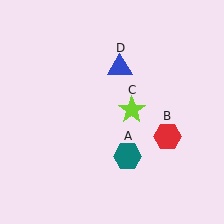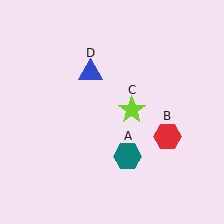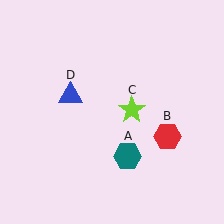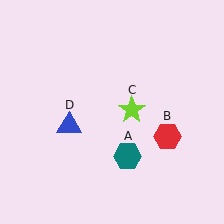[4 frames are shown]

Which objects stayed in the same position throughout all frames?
Teal hexagon (object A) and red hexagon (object B) and lime star (object C) remained stationary.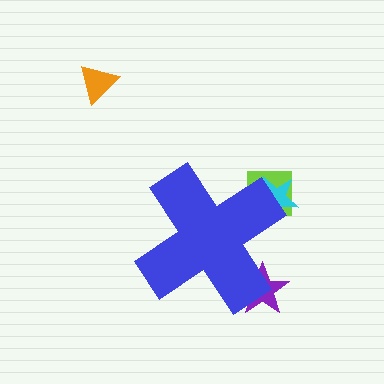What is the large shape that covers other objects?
A blue cross.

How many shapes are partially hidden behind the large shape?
3 shapes are partially hidden.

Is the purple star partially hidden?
Yes, the purple star is partially hidden behind the blue cross.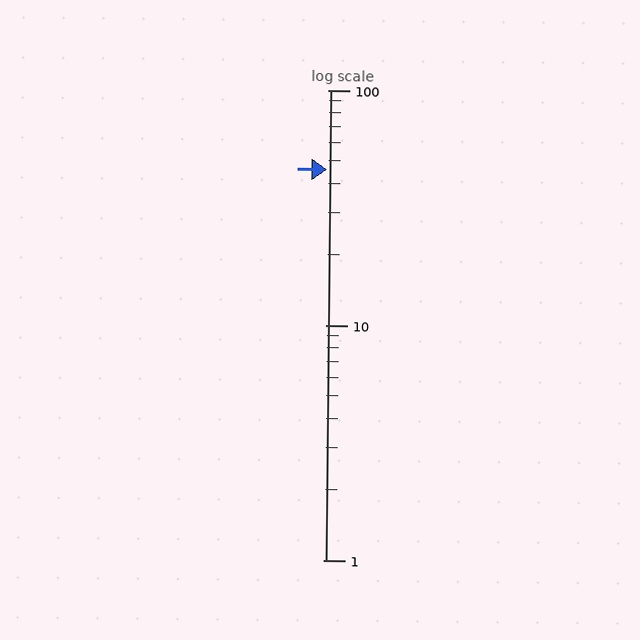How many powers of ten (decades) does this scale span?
The scale spans 2 decades, from 1 to 100.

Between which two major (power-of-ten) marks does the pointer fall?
The pointer is between 10 and 100.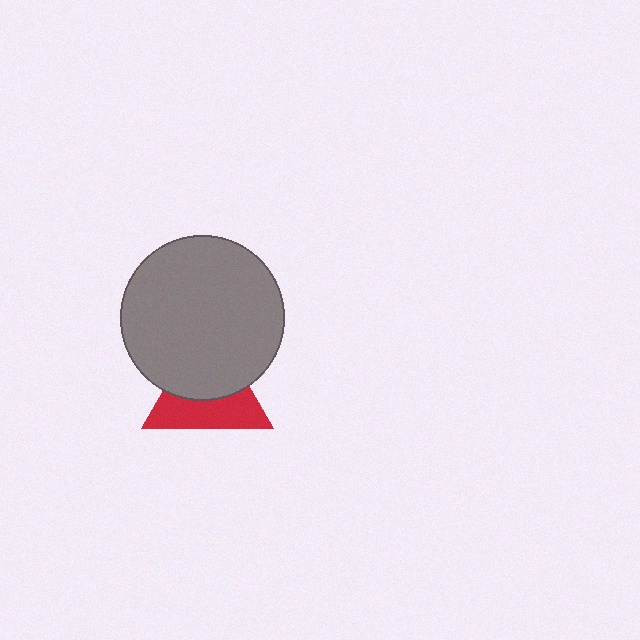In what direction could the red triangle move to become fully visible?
The red triangle could move down. That would shift it out from behind the gray circle entirely.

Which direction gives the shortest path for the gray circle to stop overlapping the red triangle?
Moving up gives the shortest separation.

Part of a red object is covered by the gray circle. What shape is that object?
It is a triangle.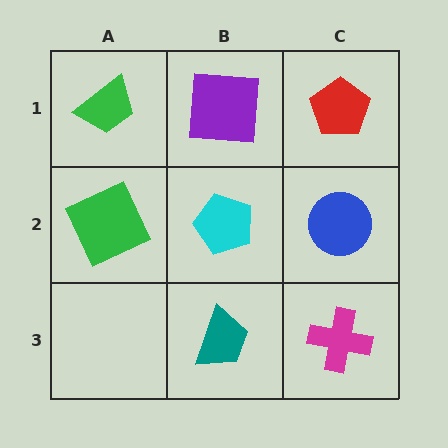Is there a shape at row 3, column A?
No, that cell is empty.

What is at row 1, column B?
A purple square.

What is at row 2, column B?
A cyan pentagon.